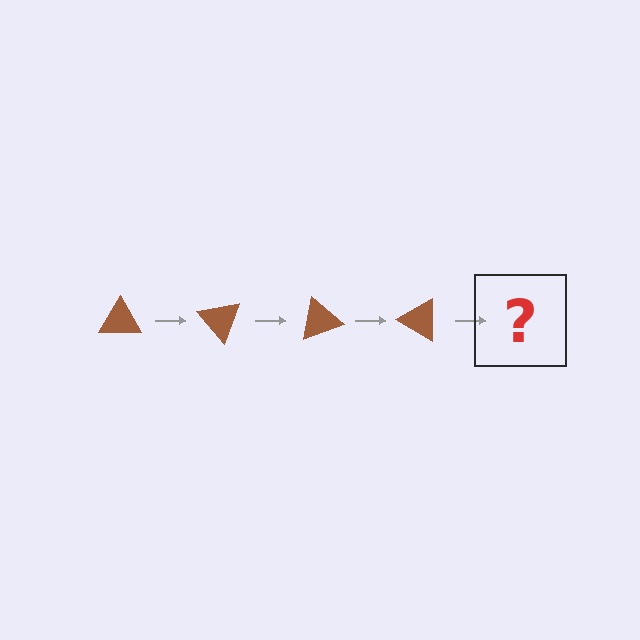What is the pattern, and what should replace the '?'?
The pattern is that the triangle rotates 50 degrees each step. The '?' should be a brown triangle rotated 200 degrees.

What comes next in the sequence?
The next element should be a brown triangle rotated 200 degrees.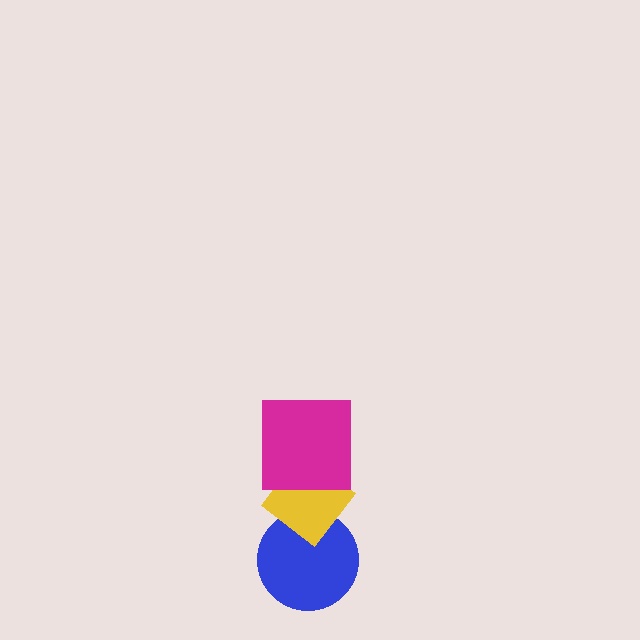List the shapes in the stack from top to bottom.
From top to bottom: the magenta square, the yellow diamond, the blue circle.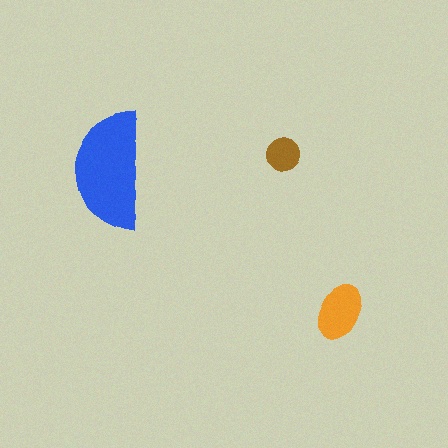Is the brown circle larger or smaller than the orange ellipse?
Smaller.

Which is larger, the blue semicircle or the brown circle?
The blue semicircle.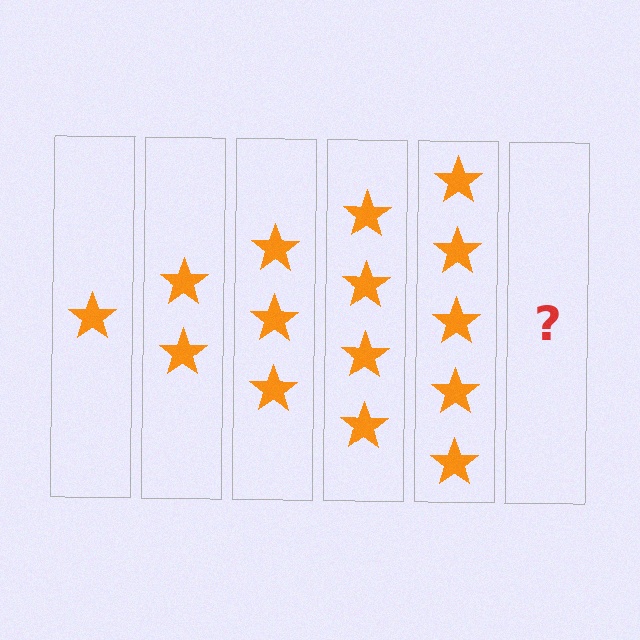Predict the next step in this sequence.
The next step is 6 stars.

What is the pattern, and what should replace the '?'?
The pattern is that each step adds one more star. The '?' should be 6 stars.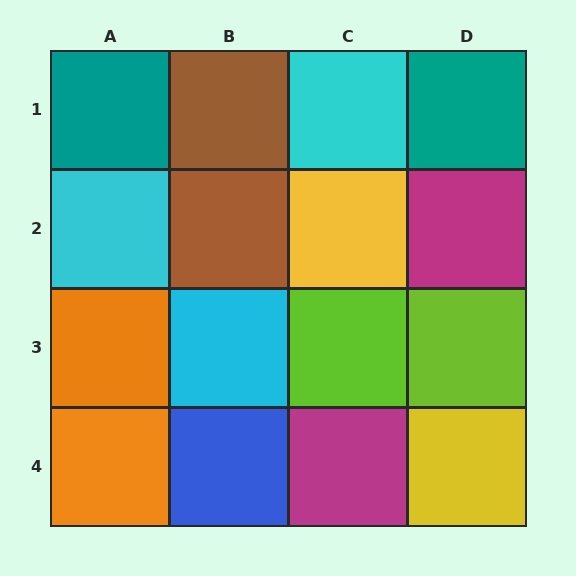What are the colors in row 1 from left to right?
Teal, brown, cyan, teal.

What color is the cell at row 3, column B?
Cyan.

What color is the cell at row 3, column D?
Lime.